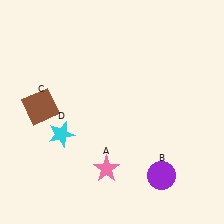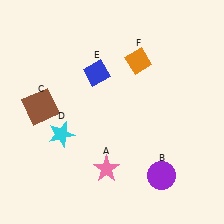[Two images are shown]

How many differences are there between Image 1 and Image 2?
There are 2 differences between the two images.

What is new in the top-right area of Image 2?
An orange diamond (F) was added in the top-right area of Image 2.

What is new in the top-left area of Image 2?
A blue diamond (E) was added in the top-left area of Image 2.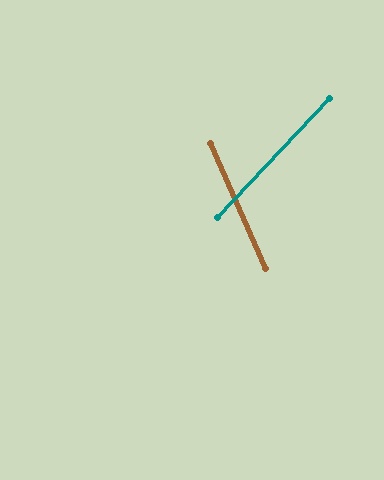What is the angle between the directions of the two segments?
Approximately 67 degrees.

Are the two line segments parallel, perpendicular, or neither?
Neither parallel nor perpendicular — they differ by about 67°.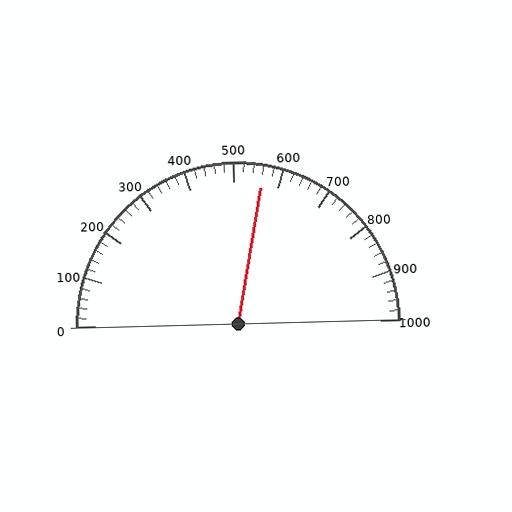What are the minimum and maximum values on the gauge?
The gauge ranges from 0 to 1000.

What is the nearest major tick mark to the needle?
The nearest major tick mark is 600.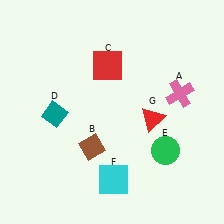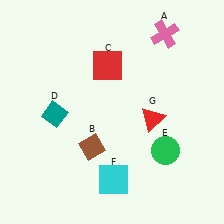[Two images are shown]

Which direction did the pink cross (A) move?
The pink cross (A) moved up.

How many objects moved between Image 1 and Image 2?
1 object moved between the two images.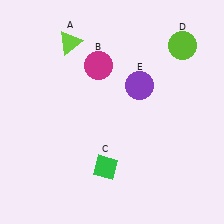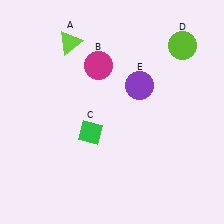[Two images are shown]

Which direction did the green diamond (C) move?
The green diamond (C) moved up.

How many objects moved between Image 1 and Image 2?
1 object moved between the two images.